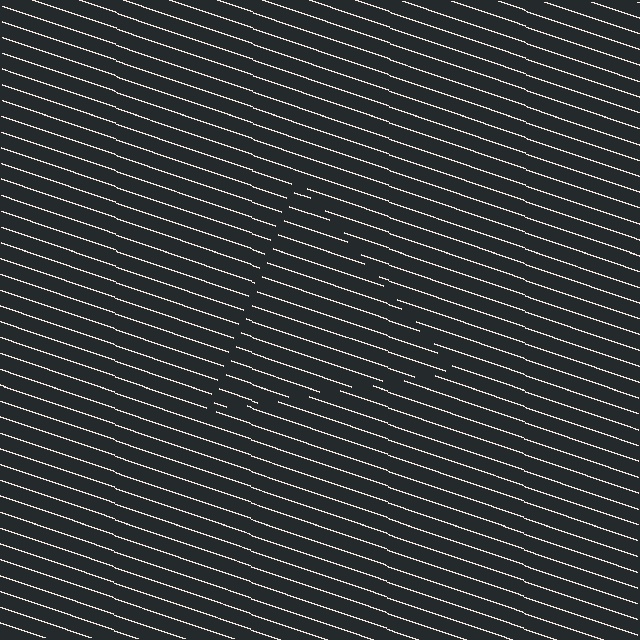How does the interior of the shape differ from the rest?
The interior of the shape contains the same grating, shifted by half a period — the contour is defined by the phase discontinuity where line-ends from the inner and outer gratings abut.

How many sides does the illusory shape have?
3 sides — the line-ends trace a triangle.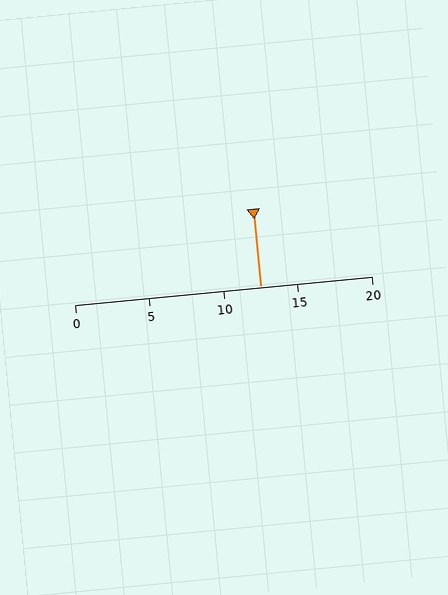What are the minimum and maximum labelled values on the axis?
The axis runs from 0 to 20.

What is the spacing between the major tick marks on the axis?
The major ticks are spaced 5 apart.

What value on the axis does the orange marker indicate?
The marker indicates approximately 12.5.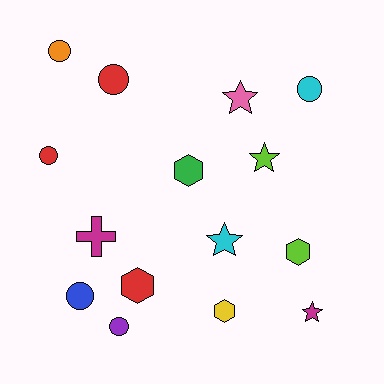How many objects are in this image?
There are 15 objects.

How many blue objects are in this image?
There is 1 blue object.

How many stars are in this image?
There are 4 stars.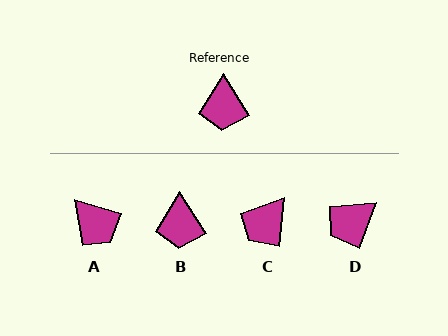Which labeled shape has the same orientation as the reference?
B.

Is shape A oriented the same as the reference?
No, it is off by about 41 degrees.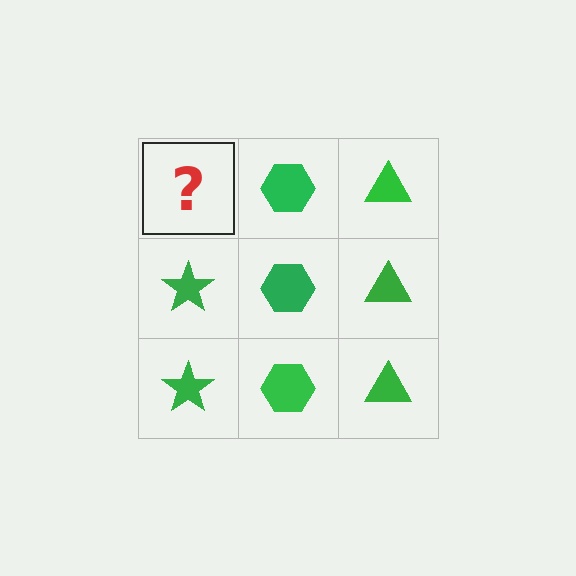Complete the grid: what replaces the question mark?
The question mark should be replaced with a green star.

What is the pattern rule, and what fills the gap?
The rule is that each column has a consistent shape. The gap should be filled with a green star.